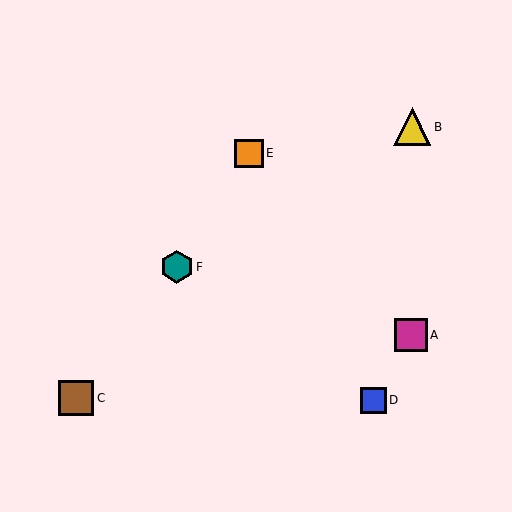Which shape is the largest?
The yellow triangle (labeled B) is the largest.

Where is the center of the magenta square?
The center of the magenta square is at (411, 335).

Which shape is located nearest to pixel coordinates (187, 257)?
The teal hexagon (labeled F) at (177, 267) is nearest to that location.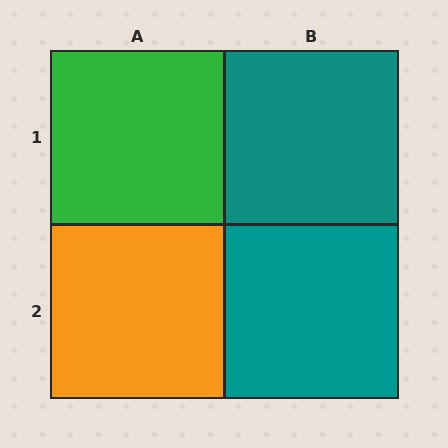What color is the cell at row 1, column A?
Green.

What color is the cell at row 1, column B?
Teal.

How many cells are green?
1 cell is green.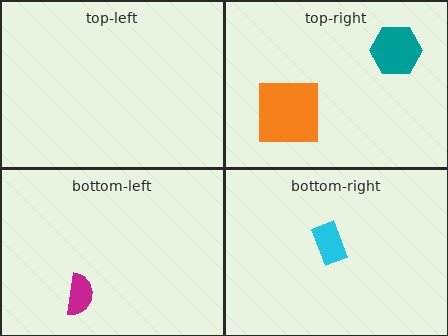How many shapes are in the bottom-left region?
1.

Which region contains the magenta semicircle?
The bottom-left region.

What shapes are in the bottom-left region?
The magenta semicircle.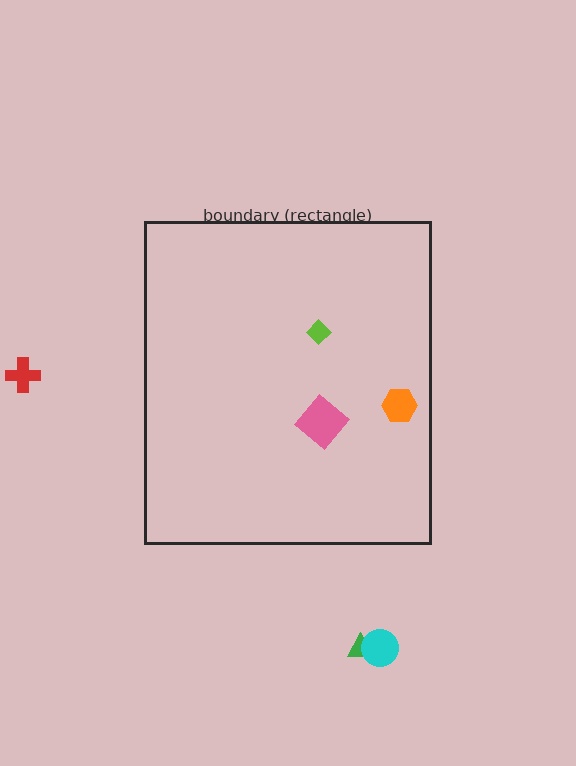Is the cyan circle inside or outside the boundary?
Outside.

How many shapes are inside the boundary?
3 inside, 3 outside.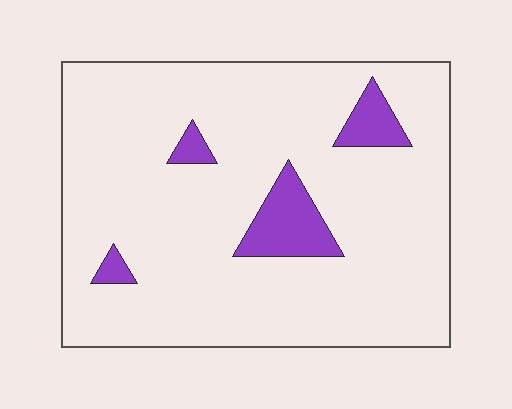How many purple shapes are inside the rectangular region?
4.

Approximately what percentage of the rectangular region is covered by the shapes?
Approximately 10%.